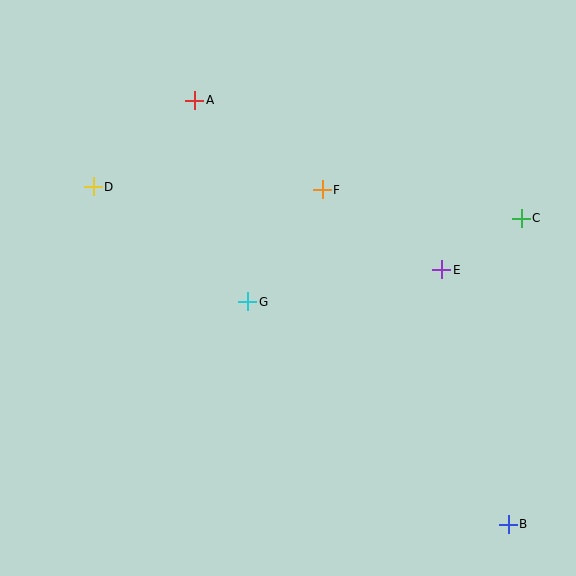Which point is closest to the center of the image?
Point G at (248, 302) is closest to the center.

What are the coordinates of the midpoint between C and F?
The midpoint between C and F is at (422, 204).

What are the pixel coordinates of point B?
Point B is at (508, 524).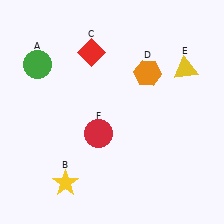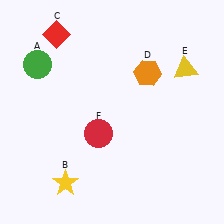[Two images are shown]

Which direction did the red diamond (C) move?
The red diamond (C) moved left.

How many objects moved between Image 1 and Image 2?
1 object moved between the two images.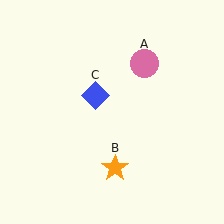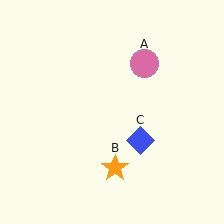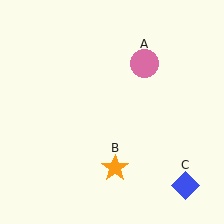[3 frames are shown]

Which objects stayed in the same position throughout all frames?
Pink circle (object A) and orange star (object B) remained stationary.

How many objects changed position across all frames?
1 object changed position: blue diamond (object C).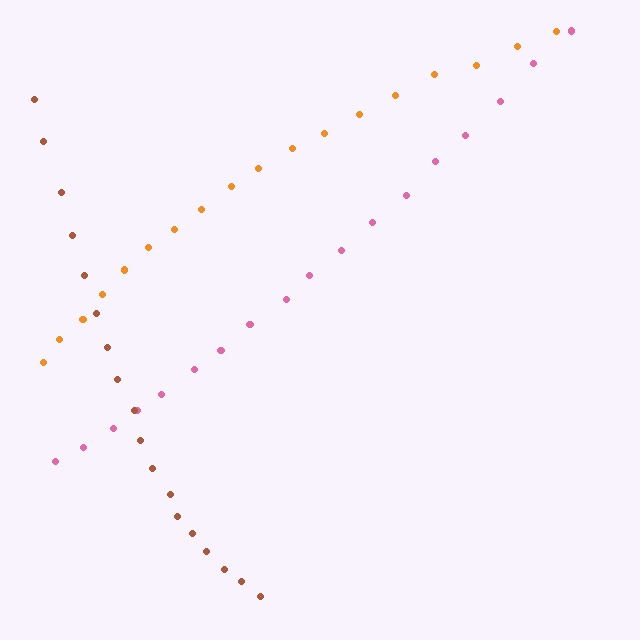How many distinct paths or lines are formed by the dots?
There are 3 distinct paths.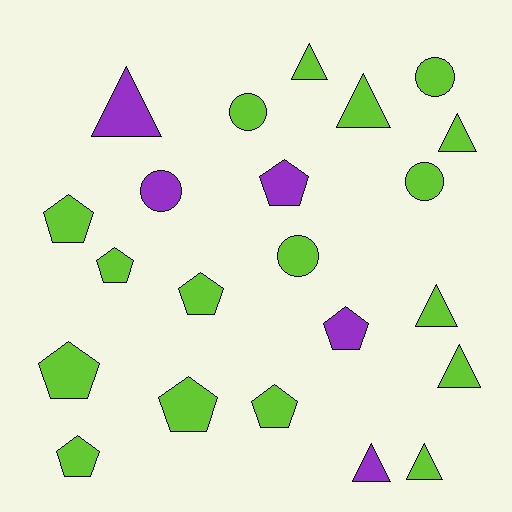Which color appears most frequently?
Lime, with 17 objects.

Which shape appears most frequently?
Pentagon, with 9 objects.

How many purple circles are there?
There is 1 purple circle.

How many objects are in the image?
There are 22 objects.